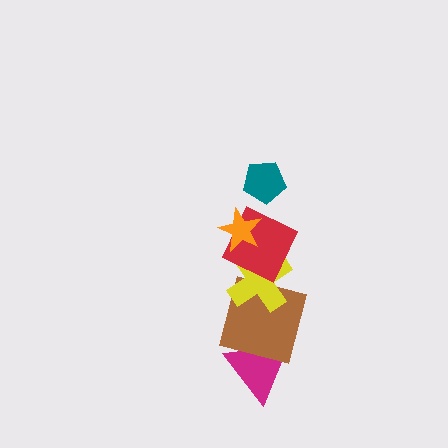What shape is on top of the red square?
The orange star is on top of the red square.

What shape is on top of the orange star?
The teal pentagon is on top of the orange star.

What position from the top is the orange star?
The orange star is 2nd from the top.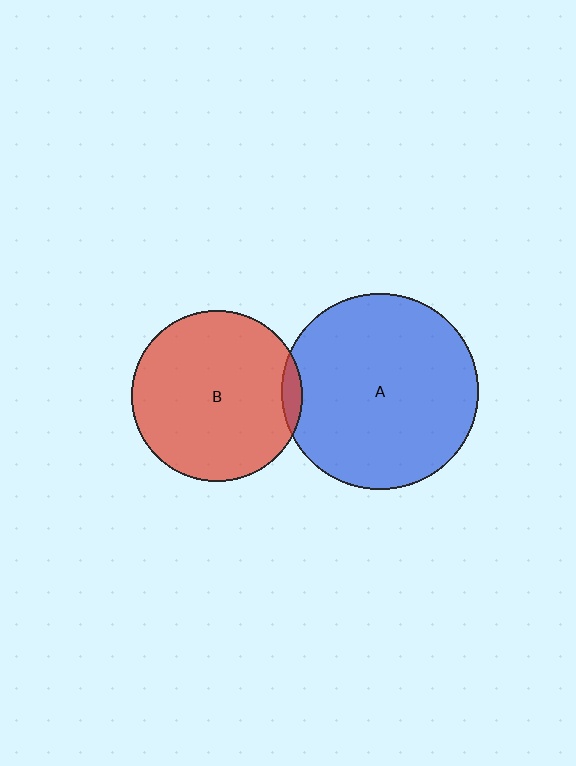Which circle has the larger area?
Circle A (blue).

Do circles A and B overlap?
Yes.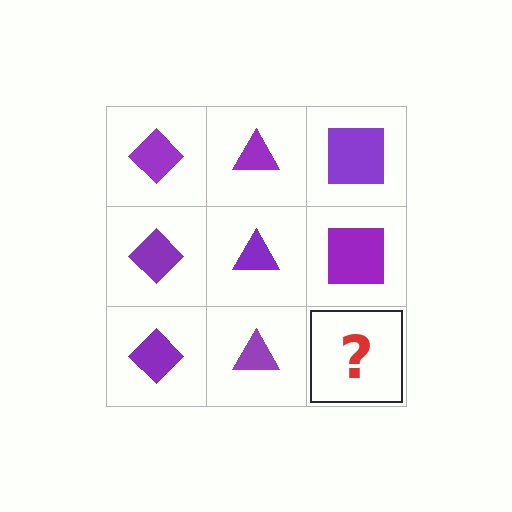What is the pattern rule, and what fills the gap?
The rule is that each column has a consistent shape. The gap should be filled with a purple square.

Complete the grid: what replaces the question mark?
The question mark should be replaced with a purple square.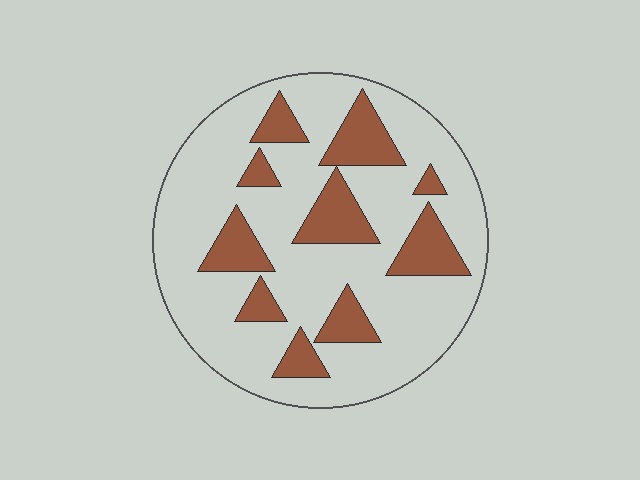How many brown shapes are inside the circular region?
10.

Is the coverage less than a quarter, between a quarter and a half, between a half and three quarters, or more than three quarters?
Less than a quarter.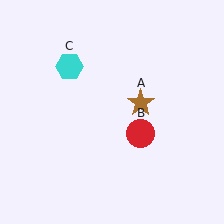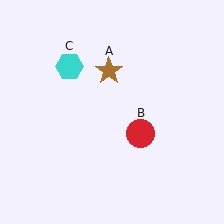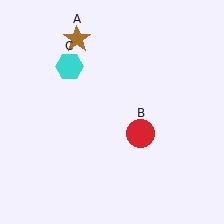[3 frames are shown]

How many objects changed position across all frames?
1 object changed position: brown star (object A).